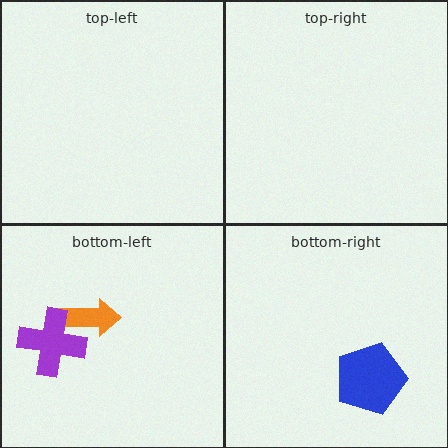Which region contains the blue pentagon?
The bottom-right region.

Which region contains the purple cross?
The bottom-left region.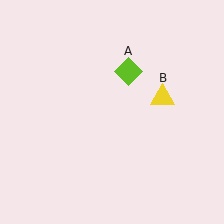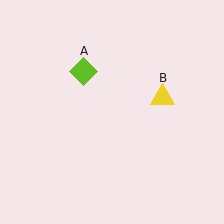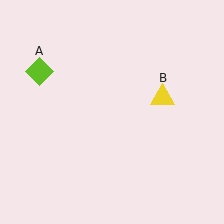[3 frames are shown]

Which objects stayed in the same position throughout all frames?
Yellow triangle (object B) remained stationary.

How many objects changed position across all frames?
1 object changed position: lime diamond (object A).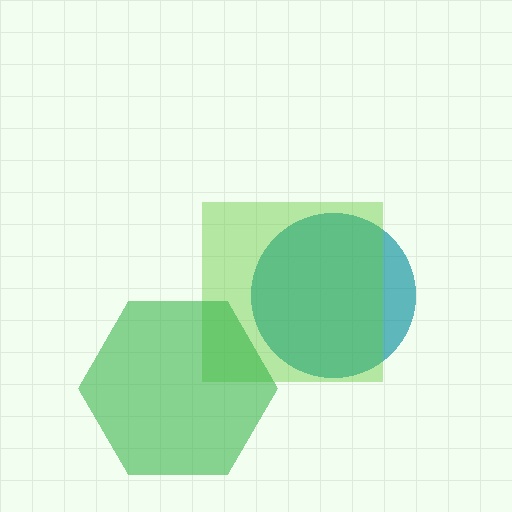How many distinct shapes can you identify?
There are 3 distinct shapes: a teal circle, a lime square, a green hexagon.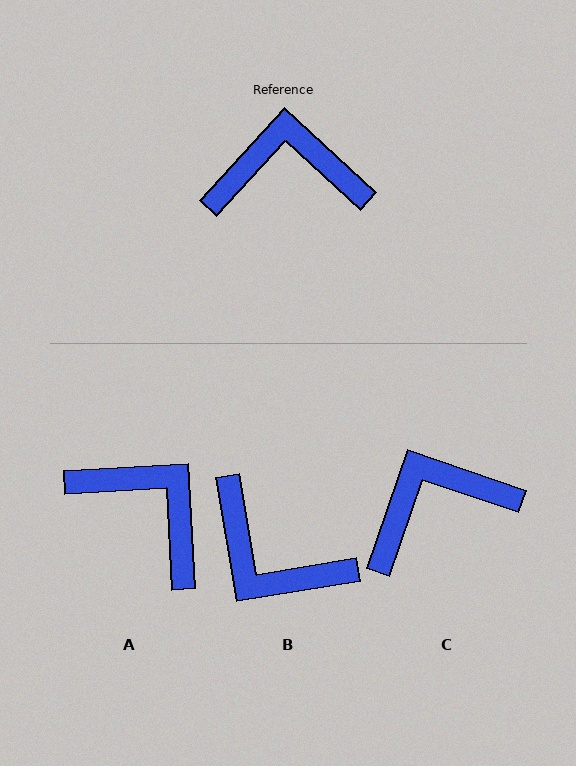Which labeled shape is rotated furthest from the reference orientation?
B, about 142 degrees away.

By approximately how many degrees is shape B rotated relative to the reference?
Approximately 142 degrees counter-clockwise.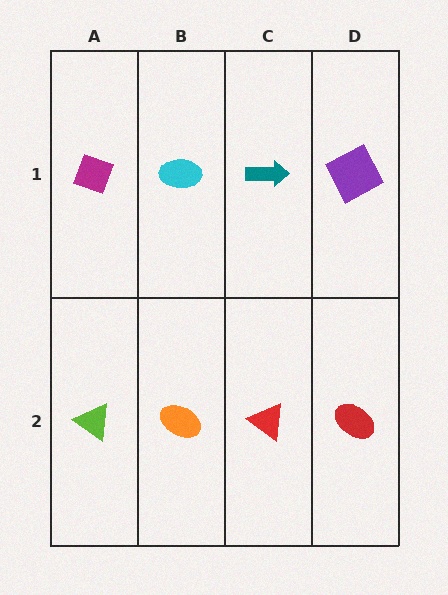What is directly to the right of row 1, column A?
A cyan ellipse.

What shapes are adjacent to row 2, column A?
A magenta diamond (row 1, column A), an orange ellipse (row 2, column B).